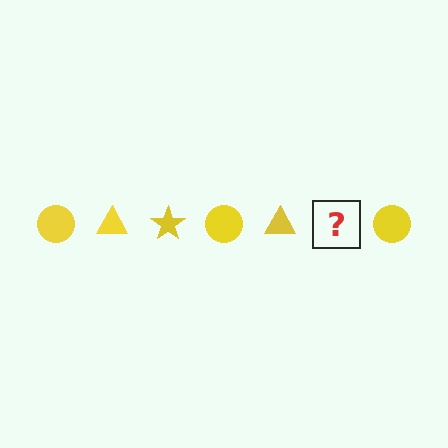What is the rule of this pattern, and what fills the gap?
The rule is that the pattern cycles through circle, triangle, star shapes in yellow. The gap should be filled with a yellow star.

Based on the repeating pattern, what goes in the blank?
The blank should be a yellow star.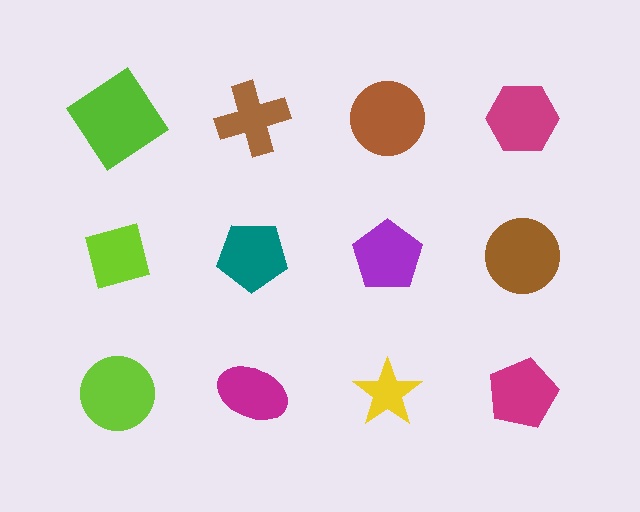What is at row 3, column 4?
A magenta pentagon.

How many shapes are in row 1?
4 shapes.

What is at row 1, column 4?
A magenta hexagon.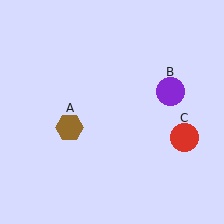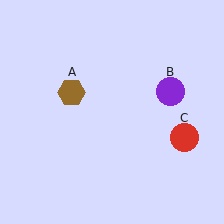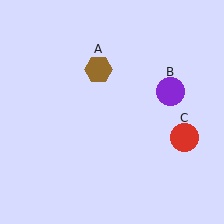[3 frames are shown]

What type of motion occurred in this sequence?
The brown hexagon (object A) rotated clockwise around the center of the scene.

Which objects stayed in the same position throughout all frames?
Purple circle (object B) and red circle (object C) remained stationary.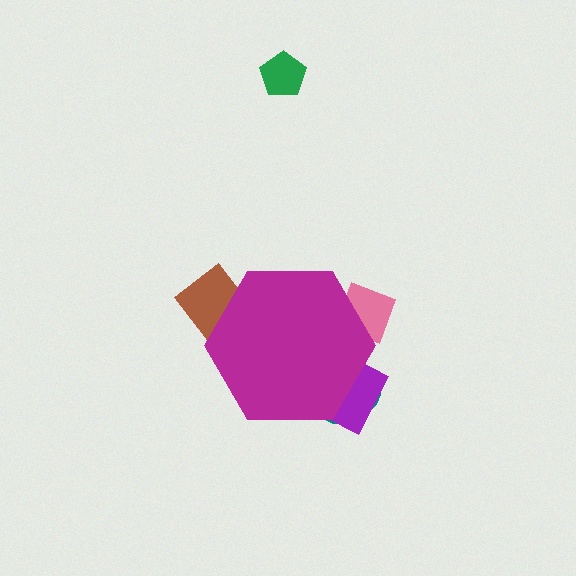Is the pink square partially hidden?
Yes, the pink square is partially hidden behind the magenta hexagon.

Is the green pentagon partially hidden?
No, the green pentagon is fully visible.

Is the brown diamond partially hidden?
Yes, the brown diamond is partially hidden behind the magenta hexagon.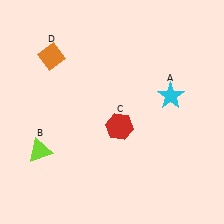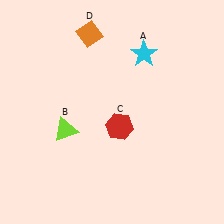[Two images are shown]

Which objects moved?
The objects that moved are: the cyan star (A), the lime triangle (B), the orange diamond (D).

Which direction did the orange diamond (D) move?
The orange diamond (D) moved right.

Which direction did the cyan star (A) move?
The cyan star (A) moved up.